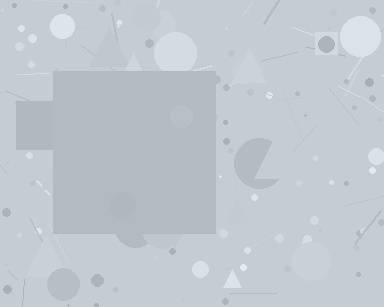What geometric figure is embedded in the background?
A square is embedded in the background.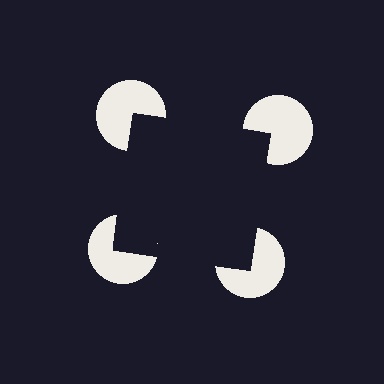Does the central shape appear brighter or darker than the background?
It typically appears slightly darker than the background, even though no actual brightness change is drawn.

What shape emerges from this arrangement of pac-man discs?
An illusory square — its edges are inferred from the aligned wedge cuts in the pac-man discs, not physically drawn.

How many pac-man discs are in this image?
There are 4 — one at each vertex of the illusory square.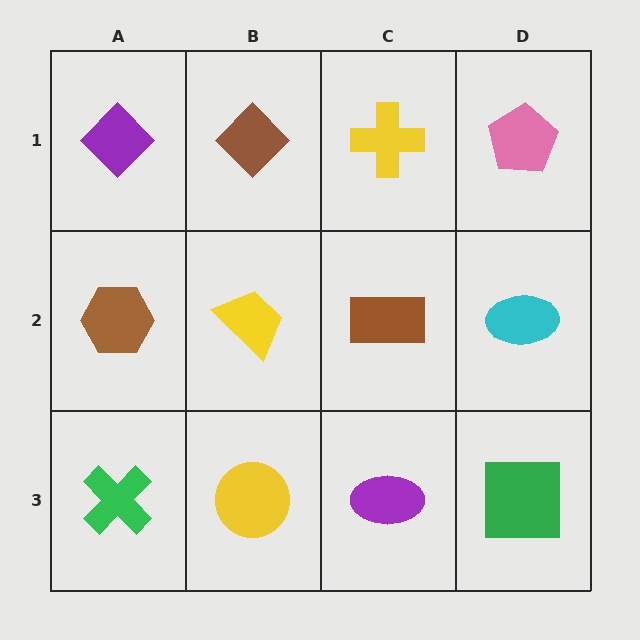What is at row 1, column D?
A pink pentagon.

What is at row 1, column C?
A yellow cross.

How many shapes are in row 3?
4 shapes.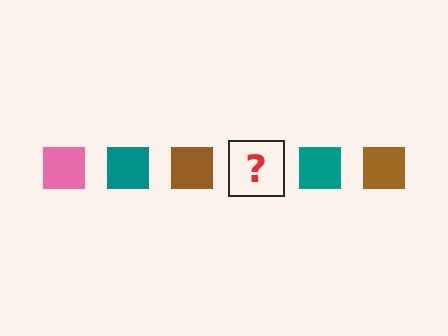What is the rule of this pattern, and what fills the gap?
The rule is that the pattern cycles through pink, teal, brown squares. The gap should be filled with a pink square.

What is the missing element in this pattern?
The missing element is a pink square.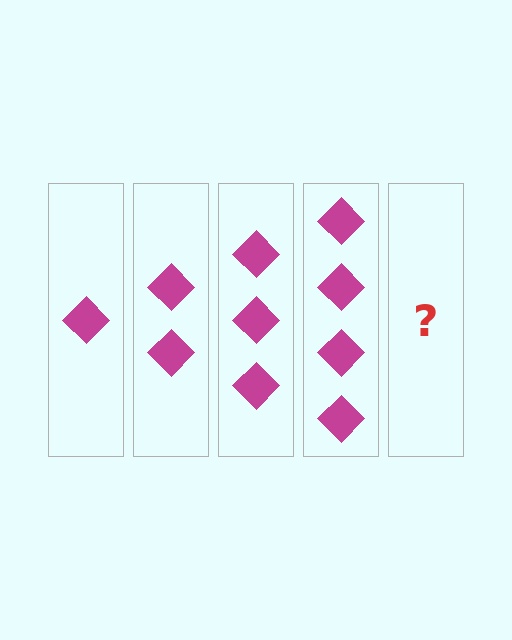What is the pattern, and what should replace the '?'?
The pattern is that each step adds one more diamond. The '?' should be 5 diamonds.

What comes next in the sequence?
The next element should be 5 diamonds.